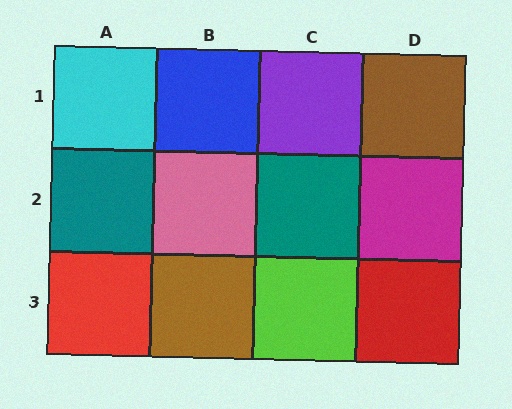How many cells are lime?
1 cell is lime.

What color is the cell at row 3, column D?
Red.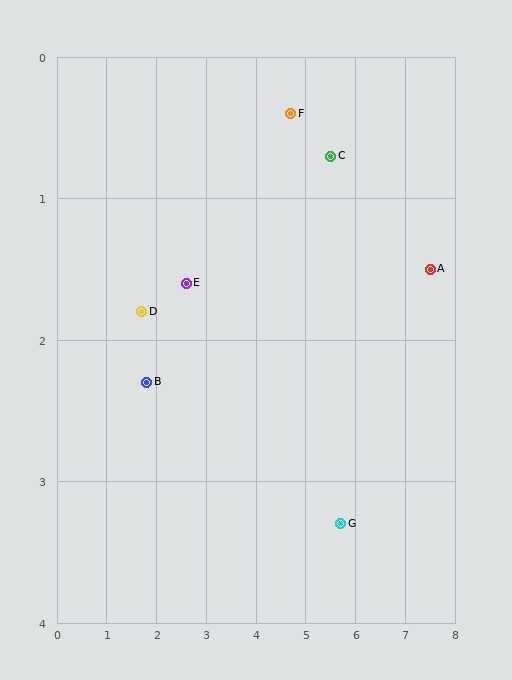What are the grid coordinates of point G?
Point G is at approximately (5.7, 3.3).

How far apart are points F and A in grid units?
Points F and A are about 3.0 grid units apart.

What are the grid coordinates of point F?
Point F is at approximately (4.7, 0.4).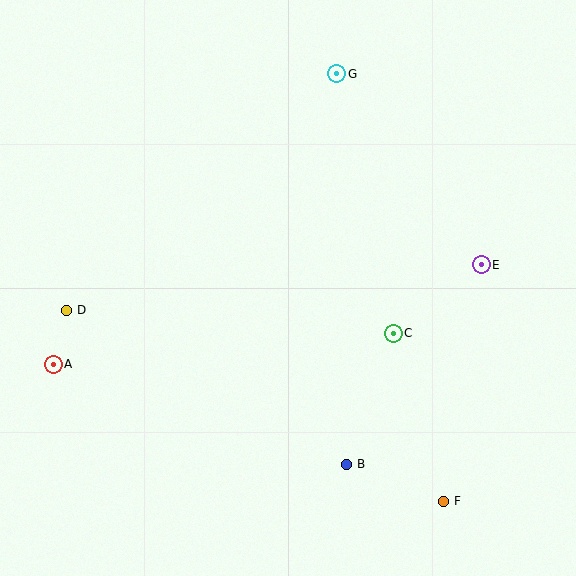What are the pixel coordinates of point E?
Point E is at (481, 265).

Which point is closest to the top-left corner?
Point D is closest to the top-left corner.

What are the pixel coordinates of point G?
Point G is at (337, 74).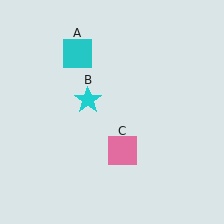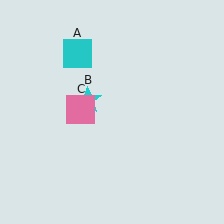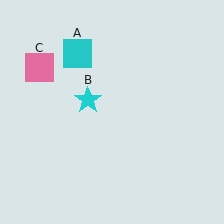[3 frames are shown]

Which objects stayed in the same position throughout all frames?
Cyan square (object A) and cyan star (object B) remained stationary.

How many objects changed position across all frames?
1 object changed position: pink square (object C).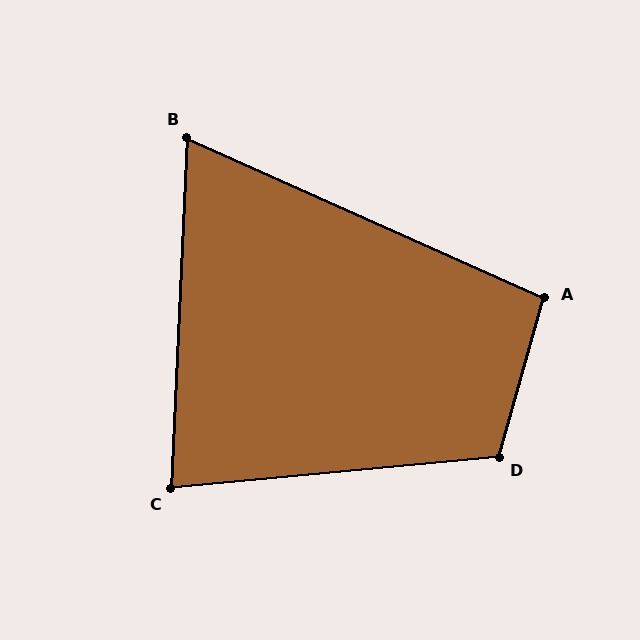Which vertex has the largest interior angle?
D, at approximately 111 degrees.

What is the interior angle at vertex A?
Approximately 98 degrees (obtuse).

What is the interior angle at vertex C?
Approximately 82 degrees (acute).